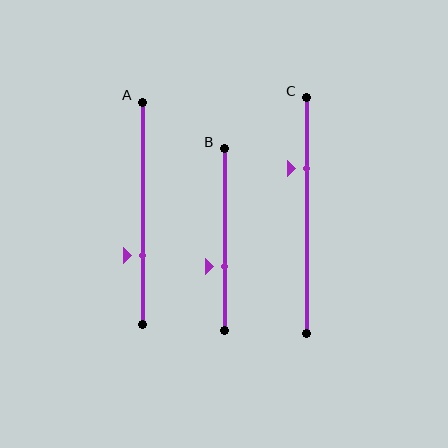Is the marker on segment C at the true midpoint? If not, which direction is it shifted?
No, the marker on segment C is shifted upward by about 20% of the segment length.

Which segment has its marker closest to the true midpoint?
Segment B has its marker closest to the true midpoint.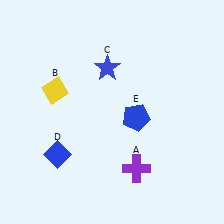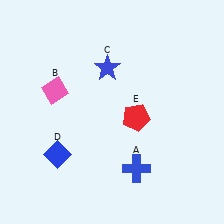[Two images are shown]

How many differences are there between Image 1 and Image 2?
There are 3 differences between the two images.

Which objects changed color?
A changed from purple to blue. B changed from yellow to pink. E changed from blue to red.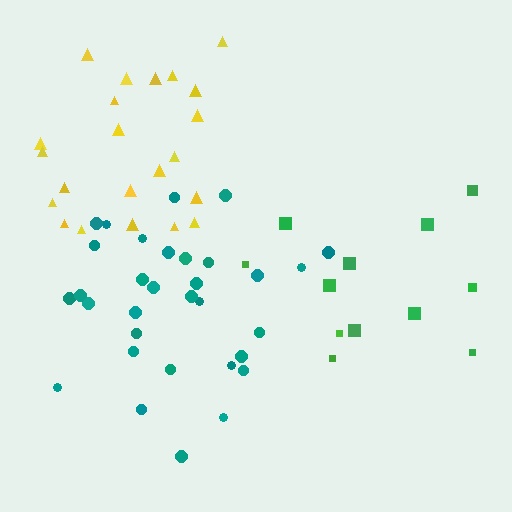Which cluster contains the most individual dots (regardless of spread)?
Teal (32).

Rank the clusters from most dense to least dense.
teal, yellow, green.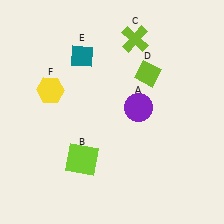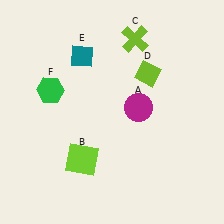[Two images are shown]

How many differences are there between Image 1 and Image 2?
There are 2 differences between the two images.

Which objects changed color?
A changed from purple to magenta. F changed from yellow to green.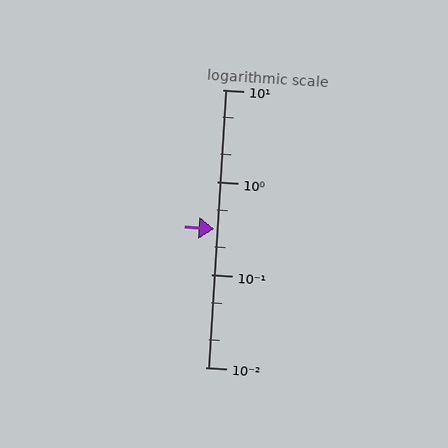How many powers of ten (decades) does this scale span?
The scale spans 3 decades, from 0.01 to 10.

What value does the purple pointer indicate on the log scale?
The pointer indicates approximately 0.31.